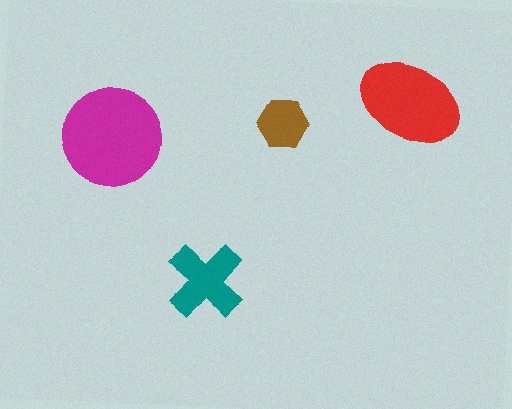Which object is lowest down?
The teal cross is bottommost.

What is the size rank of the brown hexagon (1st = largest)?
4th.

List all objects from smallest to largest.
The brown hexagon, the teal cross, the red ellipse, the magenta circle.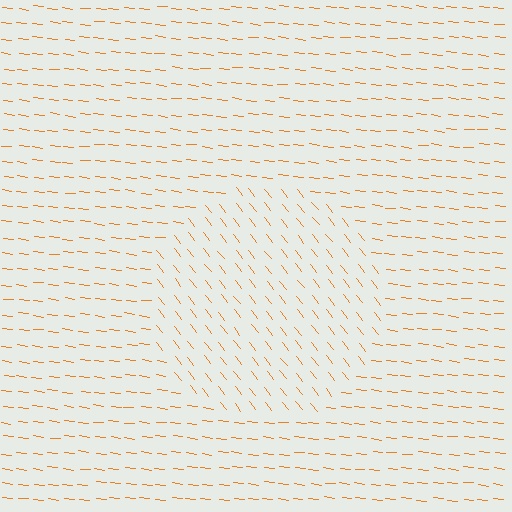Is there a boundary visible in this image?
Yes, there is a texture boundary formed by a change in line orientation.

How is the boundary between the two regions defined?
The boundary is defined purely by a change in line orientation (approximately 45 degrees difference). All lines are the same color and thickness.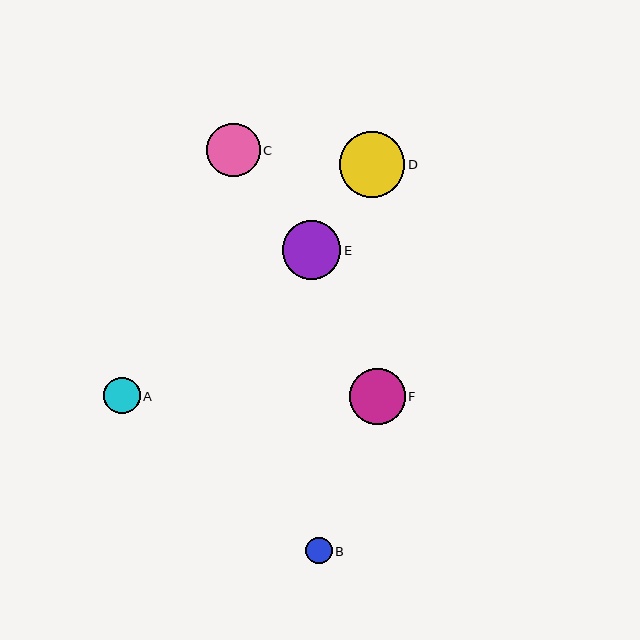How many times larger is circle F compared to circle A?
Circle F is approximately 1.5 times the size of circle A.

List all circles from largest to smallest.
From largest to smallest: D, E, F, C, A, B.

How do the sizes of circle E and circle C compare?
Circle E and circle C are approximately the same size.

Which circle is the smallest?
Circle B is the smallest with a size of approximately 27 pixels.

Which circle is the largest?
Circle D is the largest with a size of approximately 65 pixels.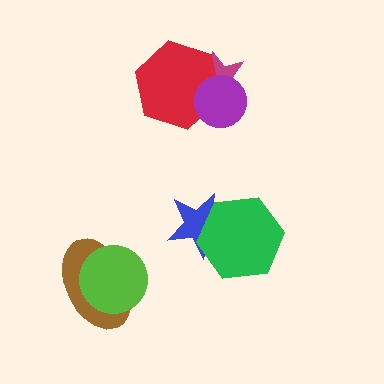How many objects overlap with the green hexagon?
1 object overlaps with the green hexagon.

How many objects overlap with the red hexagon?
2 objects overlap with the red hexagon.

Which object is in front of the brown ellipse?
The lime circle is in front of the brown ellipse.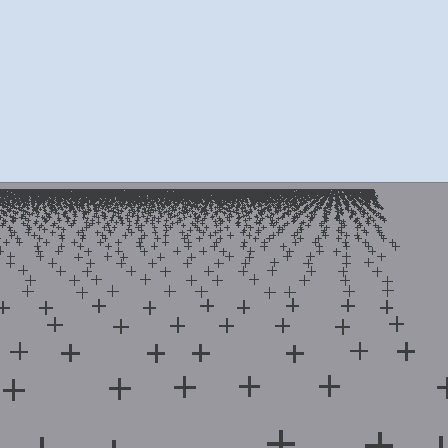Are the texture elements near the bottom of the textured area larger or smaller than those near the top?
Larger. Near the bottom, elements are closer to the viewer and appear at a bigger on-screen size.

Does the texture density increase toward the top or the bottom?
Density increases toward the top.